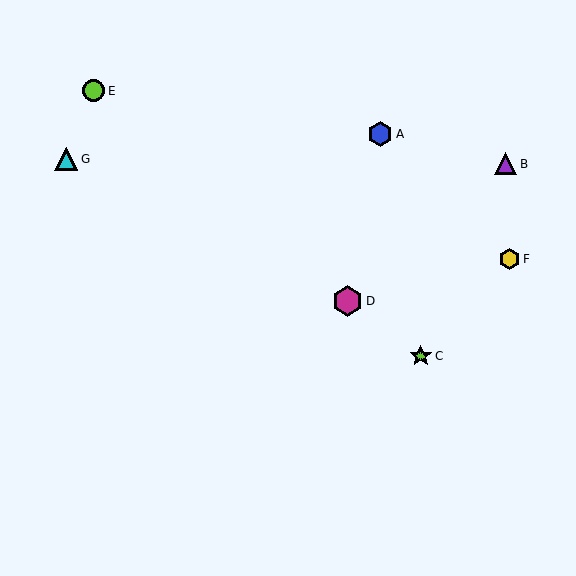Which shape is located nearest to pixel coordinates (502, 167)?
The purple triangle (labeled B) at (505, 164) is nearest to that location.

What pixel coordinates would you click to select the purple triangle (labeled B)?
Click at (505, 164) to select the purple triangle B.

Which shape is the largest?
The magenta hexagon (labeled D) is the largest.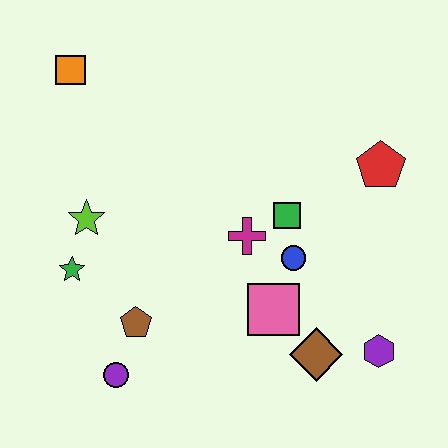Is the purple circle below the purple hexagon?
Yes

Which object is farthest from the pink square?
The orange square is farthest from the pink square.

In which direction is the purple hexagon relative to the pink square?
The purple hexagon is to the right of the pink square.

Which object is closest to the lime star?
The green star is closest to the lime star.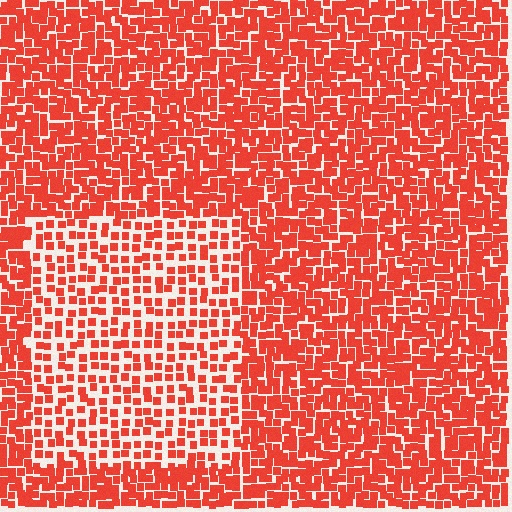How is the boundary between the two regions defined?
The boundary is defined by a change in element density (approximately 1.9x ratio). All elements are the same color, size, and shape.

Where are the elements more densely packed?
The elements are more densely packed outside the rectangle boundary.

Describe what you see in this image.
The image contains small red elements arranged at two different densities. A rectangle-shaped region is visible where the elements are less densely packed than the surrounding area.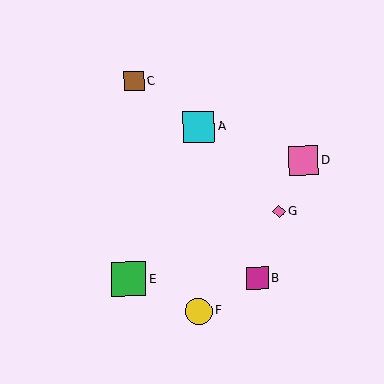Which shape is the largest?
The green square (labeled E) is the largest.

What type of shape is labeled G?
Shape G is a pink diamond.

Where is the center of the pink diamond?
The center of the pink diamond is at (279, 212).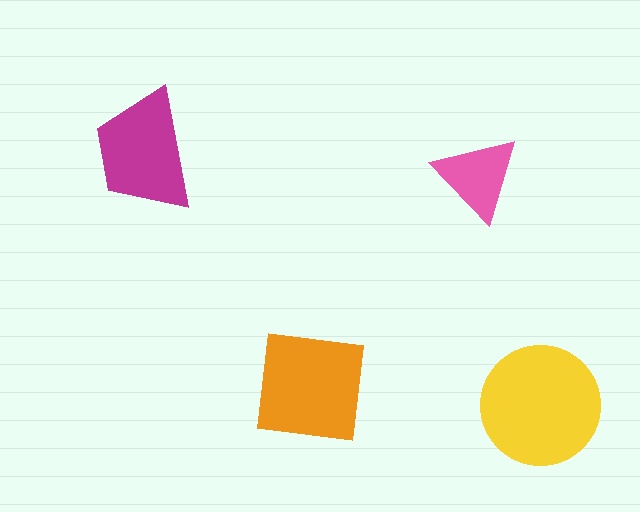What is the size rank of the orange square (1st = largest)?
2nd.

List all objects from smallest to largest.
The pink triangle, the magenta trapezoid, the orange square, the yellow circle.